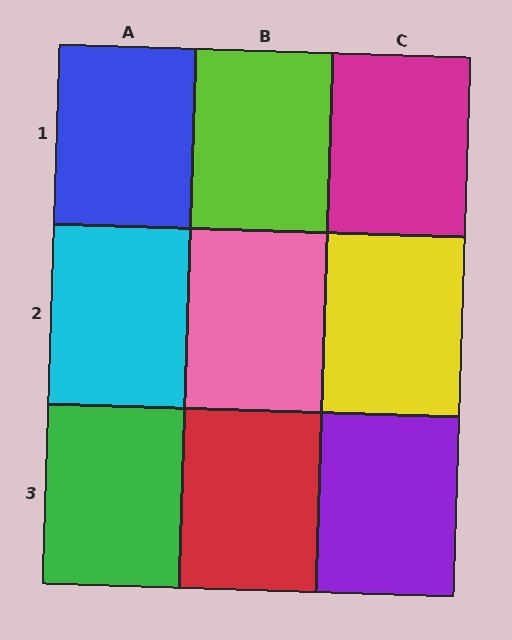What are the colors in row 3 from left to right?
Green, red, purple.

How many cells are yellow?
1 cell is yellow.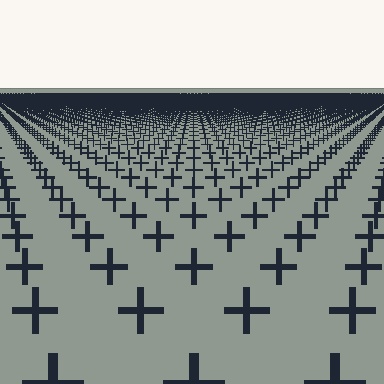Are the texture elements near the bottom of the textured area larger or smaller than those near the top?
Larger. Near the bottom, elements are closer to the viewer and appear at a bigger on-screen size.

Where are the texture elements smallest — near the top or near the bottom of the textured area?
Near the top.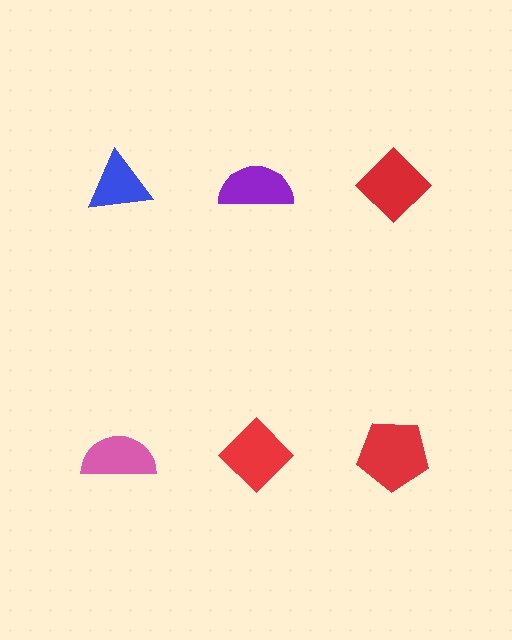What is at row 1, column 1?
A blue triangle.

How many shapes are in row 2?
3 shapes.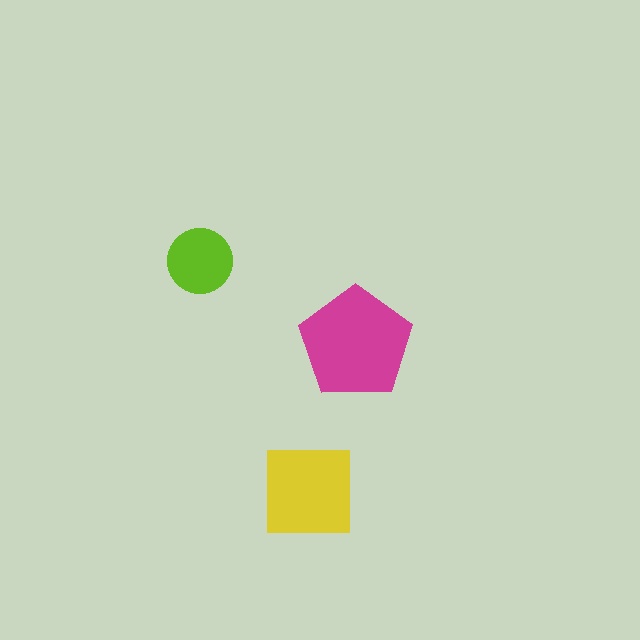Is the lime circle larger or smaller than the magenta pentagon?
Smaller.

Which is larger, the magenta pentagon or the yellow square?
The magenta pentagon.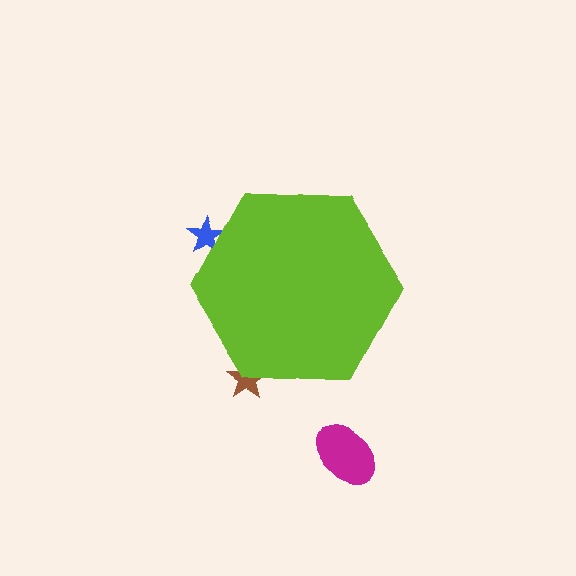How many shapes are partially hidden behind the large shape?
2 shapes are partially hidden.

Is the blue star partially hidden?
Yes, the blue star is partially hidden behind the lime hexagon.